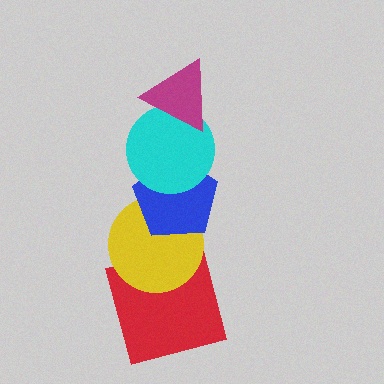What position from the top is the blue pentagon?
The blue pentagon is 3rd from the top.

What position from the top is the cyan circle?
The cyan circle is 2nd from the top.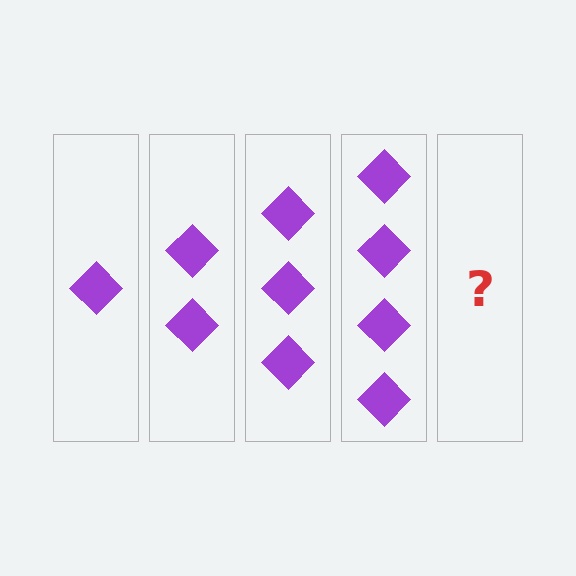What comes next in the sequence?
The next element should be 5 diamonds.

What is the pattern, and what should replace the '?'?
The pattern is that each step adds one more diamond. The '?' should be 5 diamonds.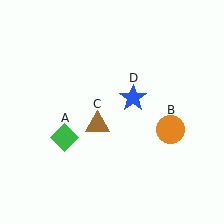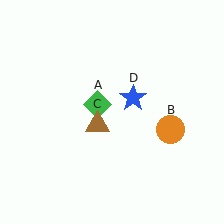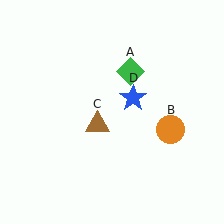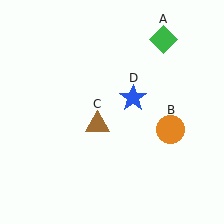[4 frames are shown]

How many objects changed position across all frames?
1 object changed position: green diamond (object A).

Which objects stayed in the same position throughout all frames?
Orange circle (object B) and brown triangle (object C) and blue star (object D) remained stationary.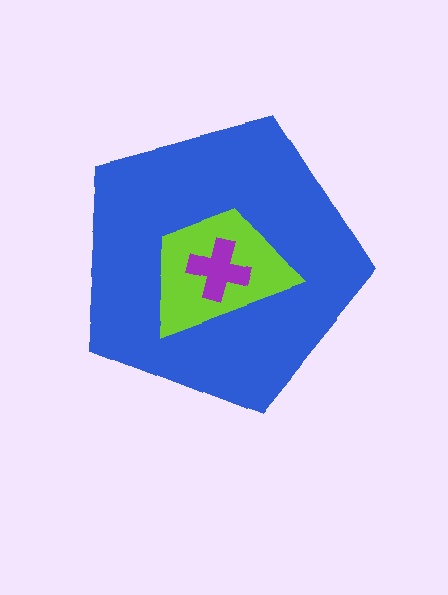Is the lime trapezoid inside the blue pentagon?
Yes.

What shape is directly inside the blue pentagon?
The lime trapezoid.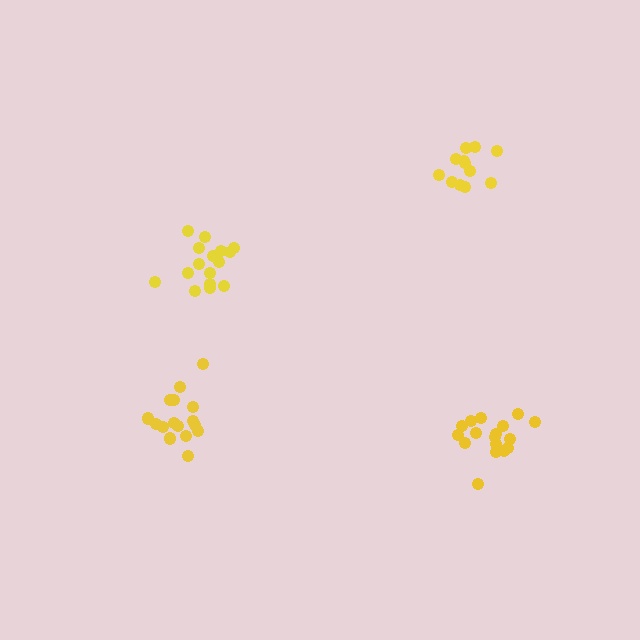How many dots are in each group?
Group 1: 16 dots, Group 2: 16 dots, Group 3: 12 dots, Group 4: 17 dots (61 total).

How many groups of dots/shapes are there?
There are 4 groups.